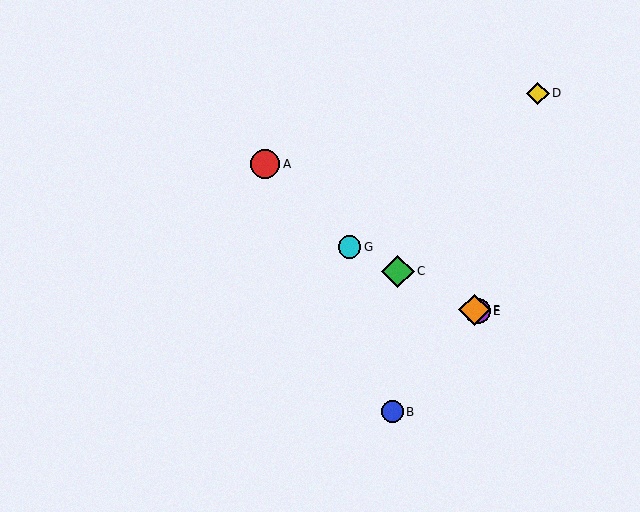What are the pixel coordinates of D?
Object D is at (538, 93).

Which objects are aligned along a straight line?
Objects C, E, F, G are aligned along a straight line.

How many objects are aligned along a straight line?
4 objects (C, E, F, G) are aligned along a straight line.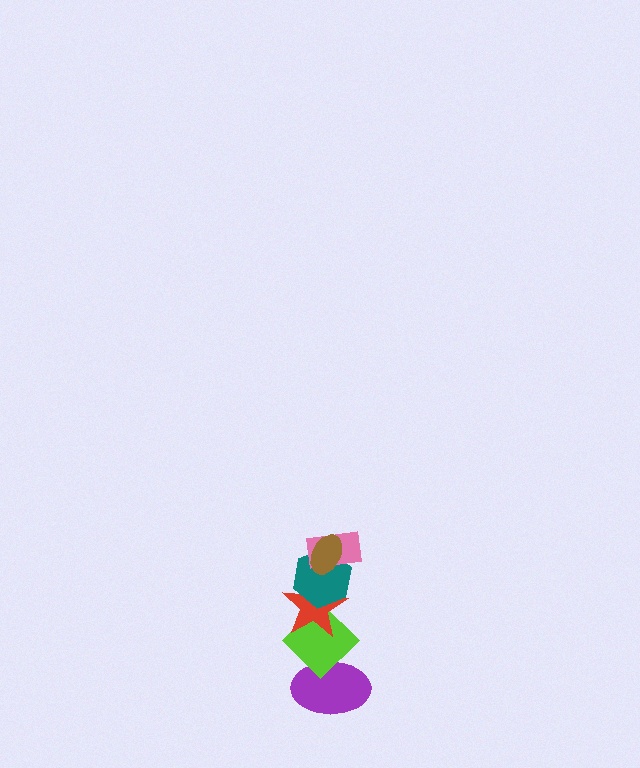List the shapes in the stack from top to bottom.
From top to bottom: the brown ellipse, the pink rectangle, the teal hexagon, the red star, the lime diamond, the purple ellipse.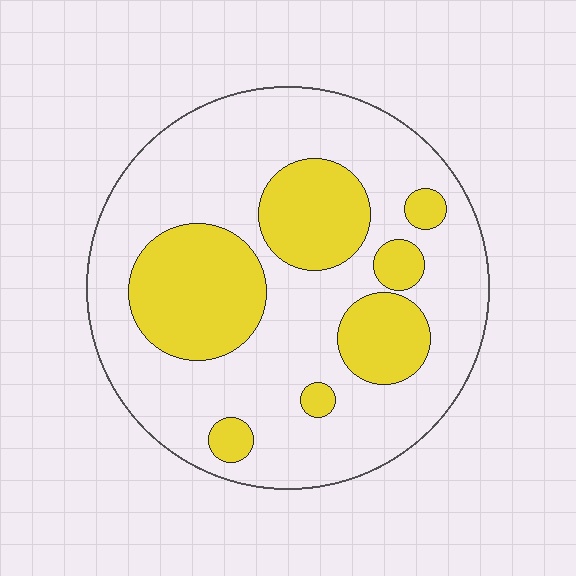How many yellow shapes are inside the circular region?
7.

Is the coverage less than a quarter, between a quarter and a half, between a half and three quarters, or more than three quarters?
Between a quarter and a half.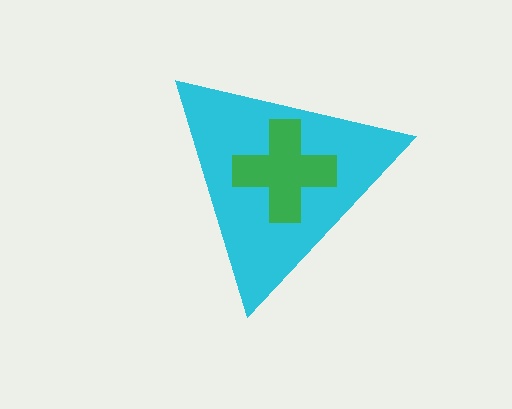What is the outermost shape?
The cyan triangle.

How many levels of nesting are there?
2.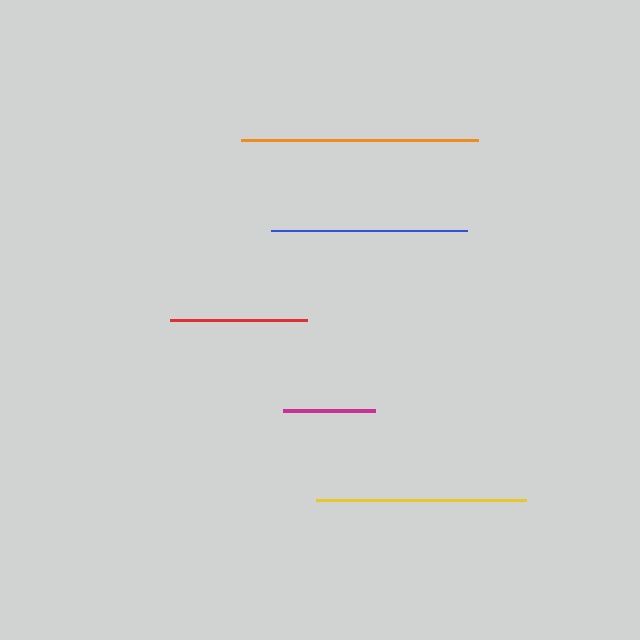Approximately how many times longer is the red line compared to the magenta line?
The red line is approximately 1.5 times the length of the magenta line.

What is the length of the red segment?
The red segment is approximately 137 pixels long.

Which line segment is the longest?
The orange line is the longest at approximately 236 pixels.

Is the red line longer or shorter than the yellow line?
The yellow line is longer than the red line.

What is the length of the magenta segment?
The magenta segment is approximately 92 pixels long.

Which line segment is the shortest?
The magenta line is the shortest at approximately 92 pixels.